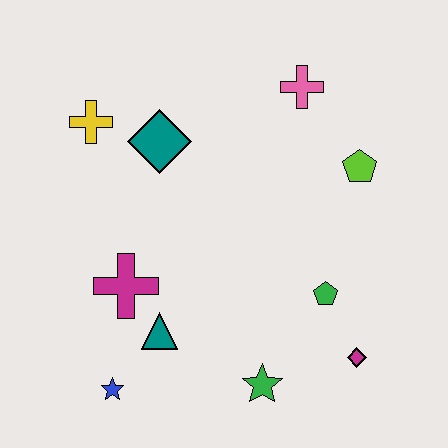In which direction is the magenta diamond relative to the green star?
The magenta diamond is to the right of the green star.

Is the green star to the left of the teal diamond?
No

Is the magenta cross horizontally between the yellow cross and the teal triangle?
Yes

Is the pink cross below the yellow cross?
No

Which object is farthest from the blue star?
The pink cross is farthest from the blue star.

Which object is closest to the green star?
The magenta diamond is closest to the green star.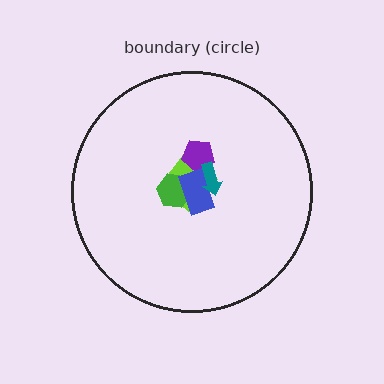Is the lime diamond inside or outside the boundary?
Inside.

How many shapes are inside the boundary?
5 inside, 0 outside.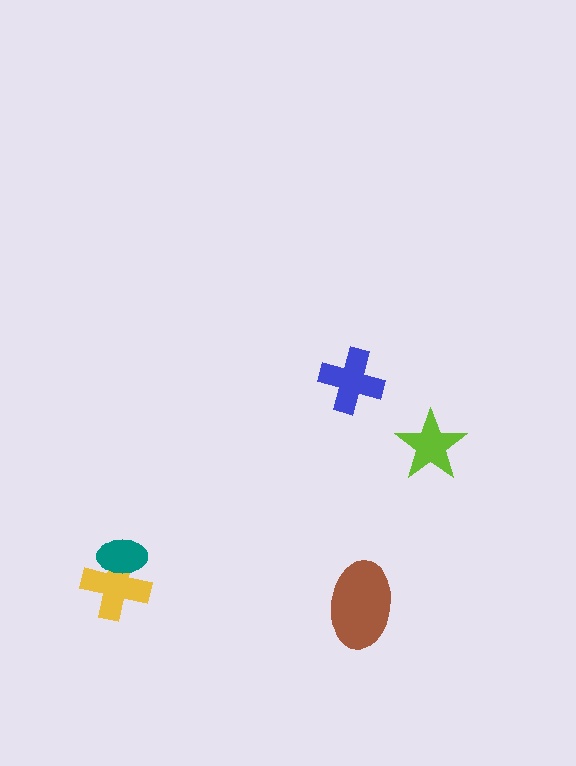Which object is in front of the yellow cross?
The teal ellipse is in front of the yellow cross.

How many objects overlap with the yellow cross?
1 object overlaps with the yellow cross.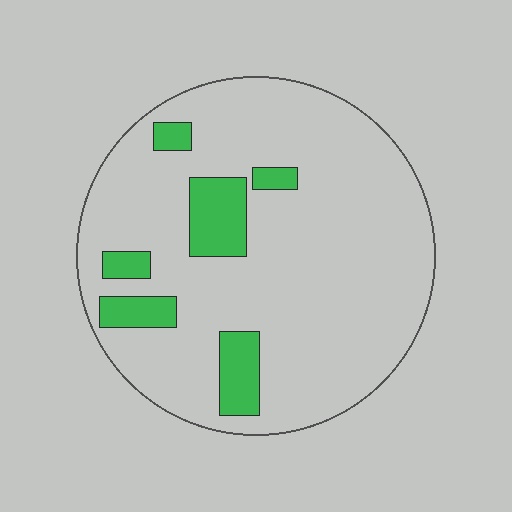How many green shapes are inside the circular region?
6.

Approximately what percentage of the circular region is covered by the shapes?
Approximately 15%.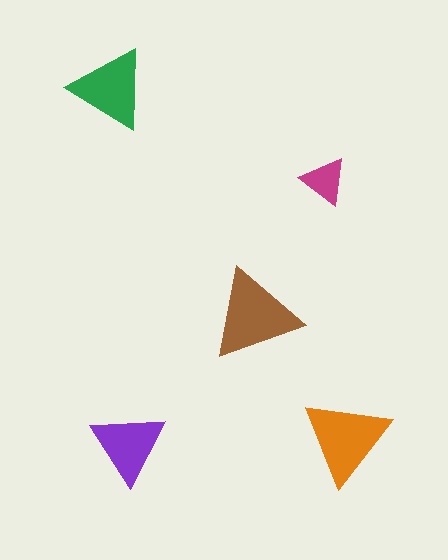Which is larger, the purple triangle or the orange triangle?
The orange one.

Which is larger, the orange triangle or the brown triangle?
The brown one.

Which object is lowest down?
The purple triangle is bottommost.